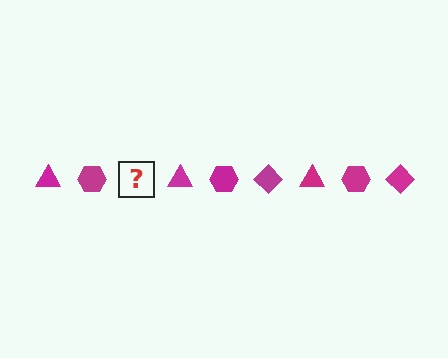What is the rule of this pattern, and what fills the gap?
The rule is that the pattern cycles through triangle, hexagon, diamond shapes in magenta. The gap should be filled with a magenta diamond.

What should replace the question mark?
The question mark should be replaced with a magenta diamond.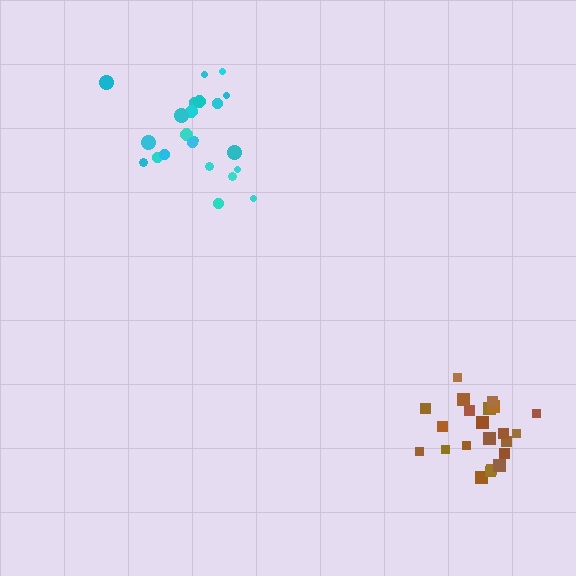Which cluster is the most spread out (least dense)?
Cyan.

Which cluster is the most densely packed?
Brown.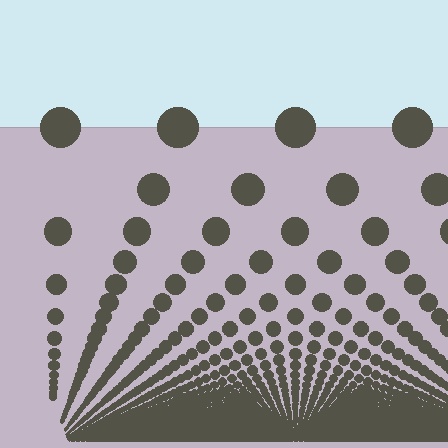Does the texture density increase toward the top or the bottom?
Density increases toward the bottom.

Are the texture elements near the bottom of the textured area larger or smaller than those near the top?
Smaller. The gradient is inverted — elements near the bottom are smaller and denser.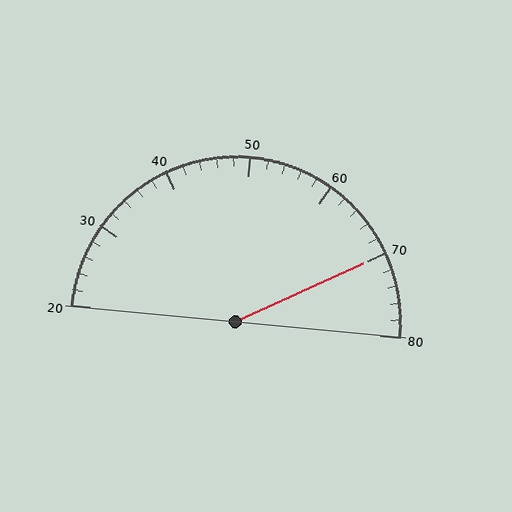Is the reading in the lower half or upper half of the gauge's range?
The reading is in the upper half of the range (20 to 80).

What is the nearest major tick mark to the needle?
The nearest major tick mark is 70.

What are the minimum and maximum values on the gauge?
The gauge ranges from 20 to 80.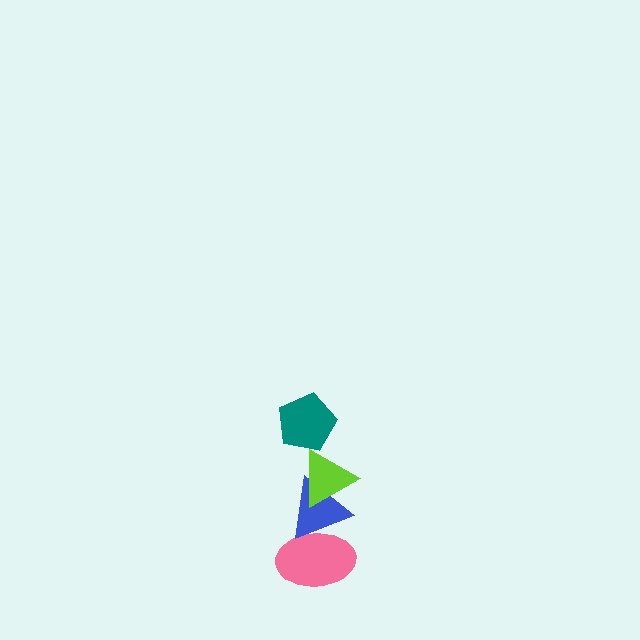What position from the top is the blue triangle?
The blue triangle is 3rd from the top.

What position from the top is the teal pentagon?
The teal pentagon is 1st from the top.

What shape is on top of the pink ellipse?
The blue triangle is on top of the pink ellipse.